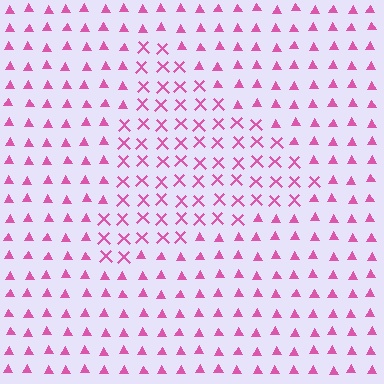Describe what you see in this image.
The image is filled with small pink elements arranged in a uniform grid. A triangle-shaped region contains X marks, while the surrounding area contains triangles. The boundary is defined purely by the change in element shape.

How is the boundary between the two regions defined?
The boundary is defined by a change in element shape: X marks inside vs. triangles outside. All elements share the same color and spacing.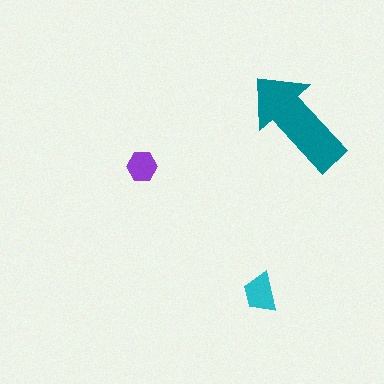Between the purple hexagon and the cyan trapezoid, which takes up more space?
The cyan trapezoid.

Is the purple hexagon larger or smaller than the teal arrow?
Smaller.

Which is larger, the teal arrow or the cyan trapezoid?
The teal arrow.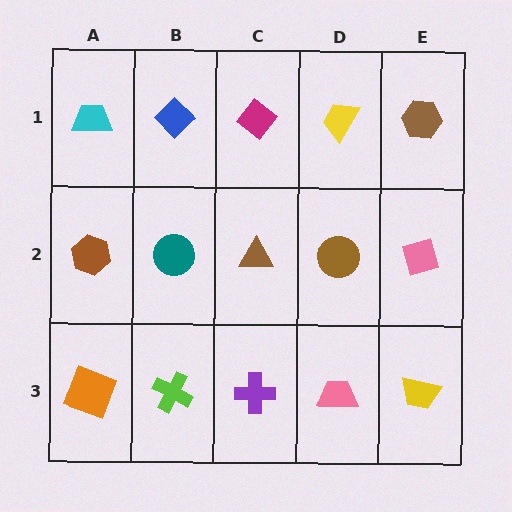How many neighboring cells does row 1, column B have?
3.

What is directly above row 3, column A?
A brown hexagon.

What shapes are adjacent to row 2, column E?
A brown hexagon (row 1, column E), a yellow trapezoid (row 3, column E), a brown circle (row 2, column D).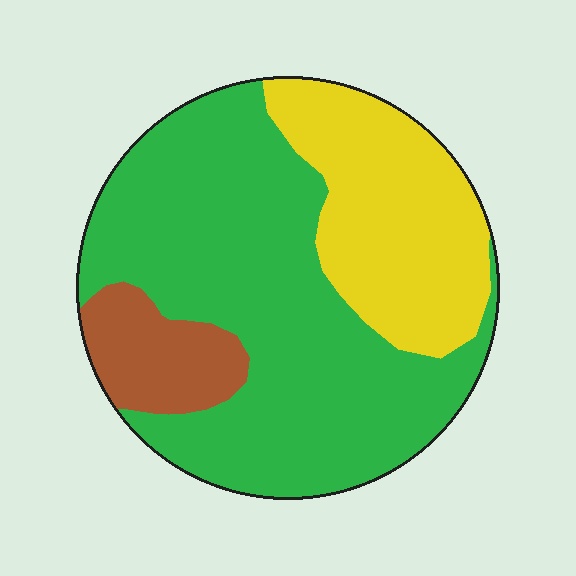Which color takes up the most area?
Green, at roughly 60%.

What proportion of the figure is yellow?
Yellow covers roughly 30% of the figure.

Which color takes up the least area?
Brown, at roughly 10%.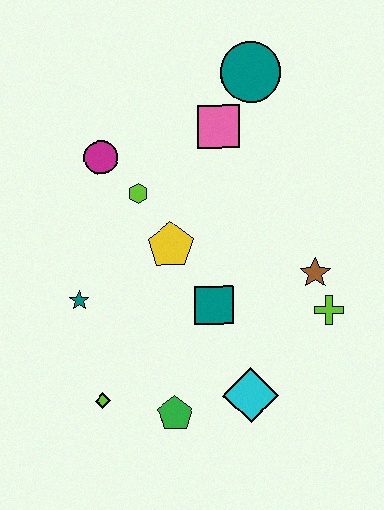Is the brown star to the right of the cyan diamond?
Yes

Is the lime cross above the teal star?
No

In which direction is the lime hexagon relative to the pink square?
The lime hexagon is to the left of the pink square.